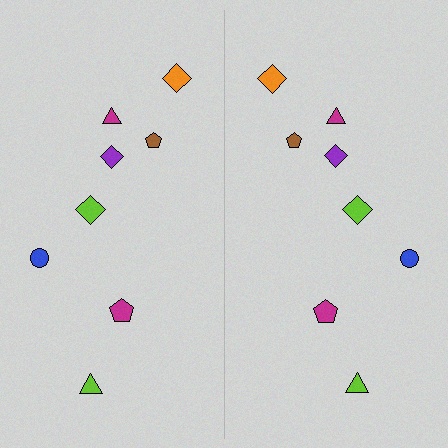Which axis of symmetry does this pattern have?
The pattern has a vertical axis of symmetry running through the center of the image.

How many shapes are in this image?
There are 16 shapes in this image.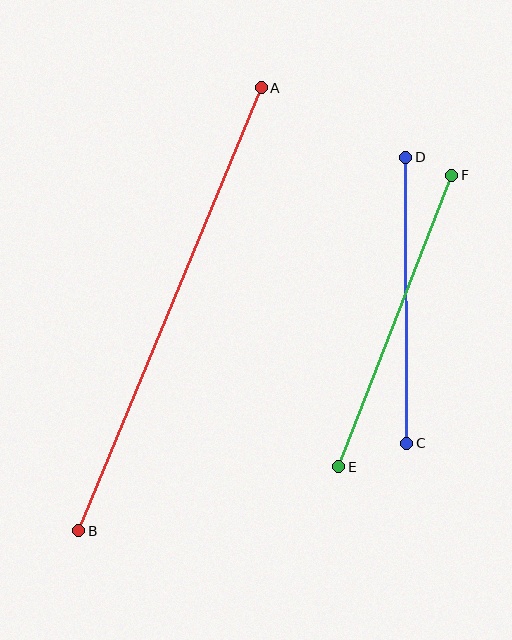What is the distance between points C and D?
The distance is approximately 286 pixels.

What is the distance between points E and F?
The distance is approximately 313 pixels.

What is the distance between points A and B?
The distance is approximately 479 pixels.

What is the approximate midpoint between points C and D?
The midpoint is at approximately (406, 300) pixels.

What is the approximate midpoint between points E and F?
The midpoint is at approximately (395, 321) pixels.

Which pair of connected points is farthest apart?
Points A and B are farthest apart.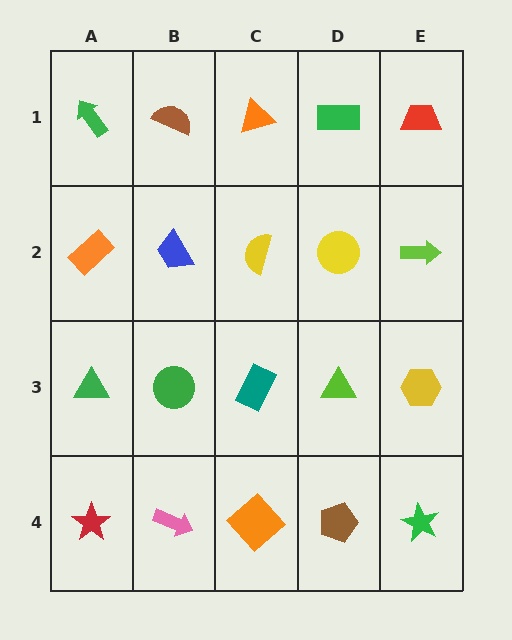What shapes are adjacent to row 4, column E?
A yellow hexagon (row 3, column E), a brown pentagon (row 4, column D).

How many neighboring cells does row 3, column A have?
3.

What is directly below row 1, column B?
A blue trapezoid.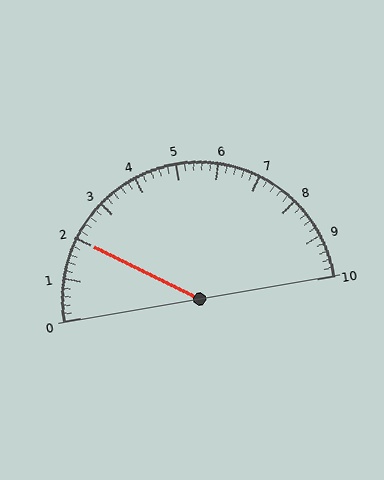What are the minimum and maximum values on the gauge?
The gauge ranges from 0 to 10.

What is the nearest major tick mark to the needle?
The nearest major tick mark is 2.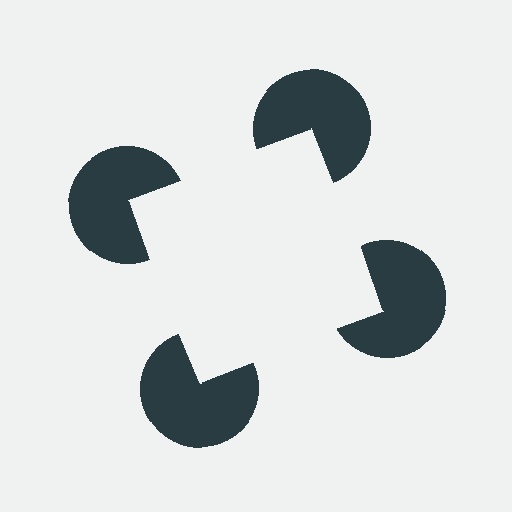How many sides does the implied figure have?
4 sides.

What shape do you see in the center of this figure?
An illusory square — its edges are inferred from the aligned wedge cuts in the pac-man discs, not physically drawn.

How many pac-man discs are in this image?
There are 4 — one at each vertex of the illusory square.